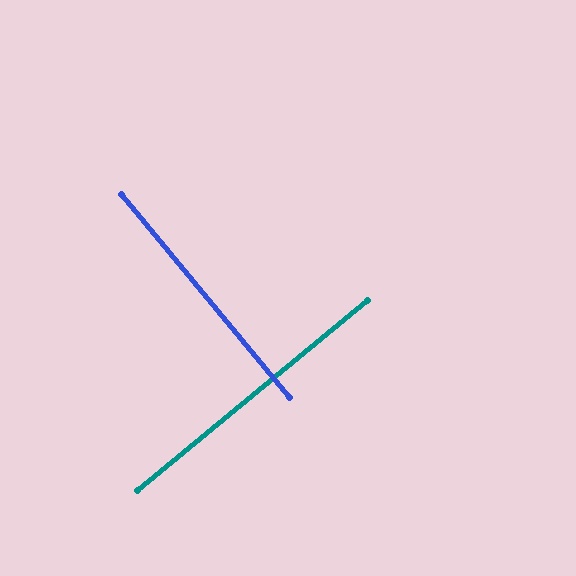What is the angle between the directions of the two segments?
Approximately 90 degrees.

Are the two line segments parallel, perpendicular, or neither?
Perpendicular — they meet at approximately 90°.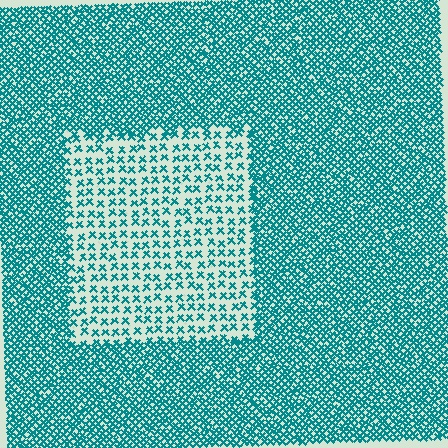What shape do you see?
I see a rectangle.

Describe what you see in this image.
The image contains small teal elements arranged at two different densities. A rectangle-shaped region is visible where the elements are less densely packed than the surrounding area.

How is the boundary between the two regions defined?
The boundary is defined by a change in element density (approximately 2.6x ratio). All elements are the same color, size, and shape.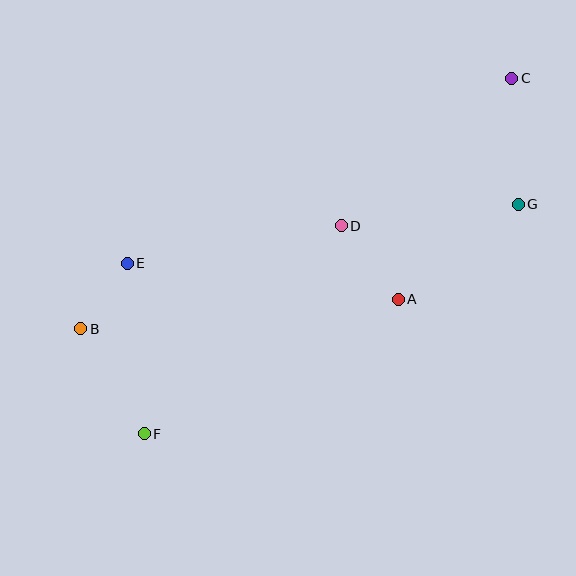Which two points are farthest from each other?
Points C and F are farthest from each other.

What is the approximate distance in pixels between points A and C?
The distance between A and C is approximately 248 pixels.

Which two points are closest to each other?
Points B and E are closest to each other.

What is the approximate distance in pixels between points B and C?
The distance between B and C is approximately 499 pixels.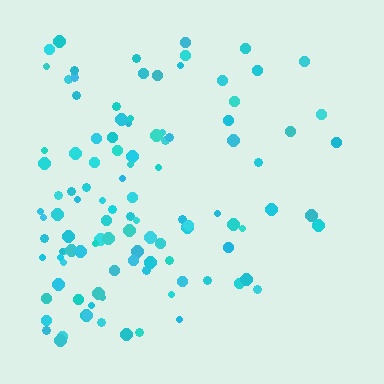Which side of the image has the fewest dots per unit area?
The right.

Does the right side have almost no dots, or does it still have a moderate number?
Still a moderate number, just noticeably fewer than the left.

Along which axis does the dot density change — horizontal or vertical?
Horizontal.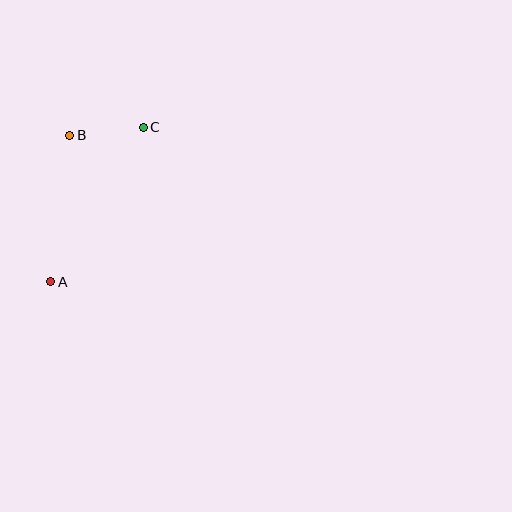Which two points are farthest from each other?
Points A and C are farthest from each other.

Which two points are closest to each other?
Points B and C are closest to each other.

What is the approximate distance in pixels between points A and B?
The distance between A and B is approximately 147 pixels.